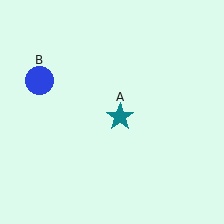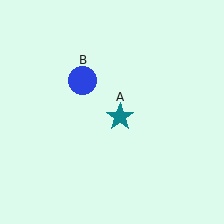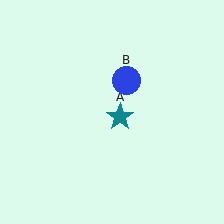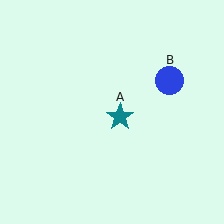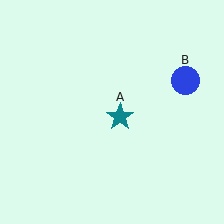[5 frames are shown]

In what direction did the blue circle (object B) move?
The blue circle (object B) moved right.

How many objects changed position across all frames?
1 object changed position: blue circle (object B).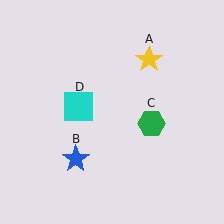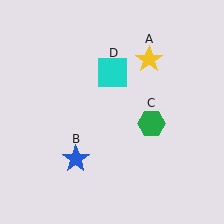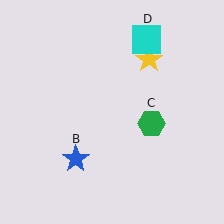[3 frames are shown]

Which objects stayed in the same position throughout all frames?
Yellow star (object A) and blue star (object B) and green hexagon (object C) remained stationary.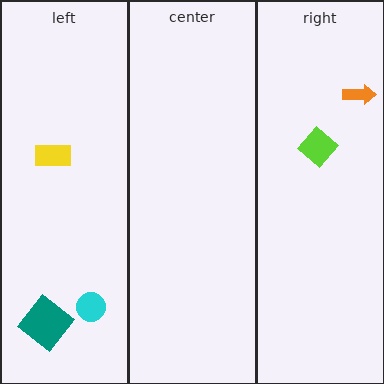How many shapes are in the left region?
3.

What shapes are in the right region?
The orange arrow, the lime diamond.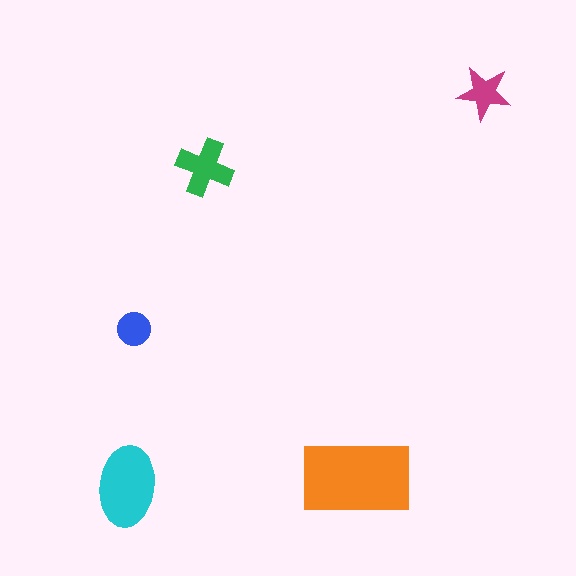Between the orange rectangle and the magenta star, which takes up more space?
The orange rectangle.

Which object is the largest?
The orange rectangle.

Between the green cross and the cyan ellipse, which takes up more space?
The cyan ellipse.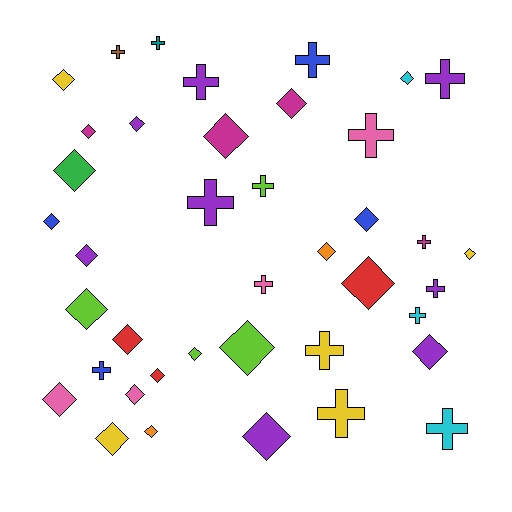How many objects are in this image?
There are 40 objects.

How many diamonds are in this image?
There are 24 diamonds.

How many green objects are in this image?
There is 1 green object.